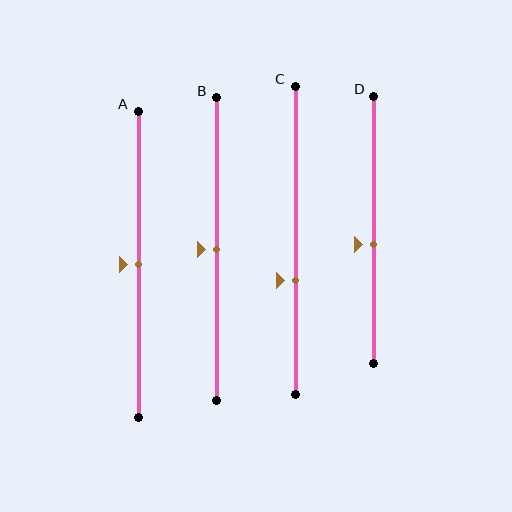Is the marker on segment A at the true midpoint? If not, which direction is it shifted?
Yes, the marker on segment A is at the true midpoint.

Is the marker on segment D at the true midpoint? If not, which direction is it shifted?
No, the marker on segment D is shifted downward by about 5% of the segment length.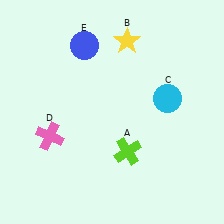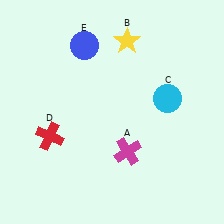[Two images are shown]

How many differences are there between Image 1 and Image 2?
There are 2 differences between the two images.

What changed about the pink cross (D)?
In Image 1, D is pink. In Image 2, it changed to red.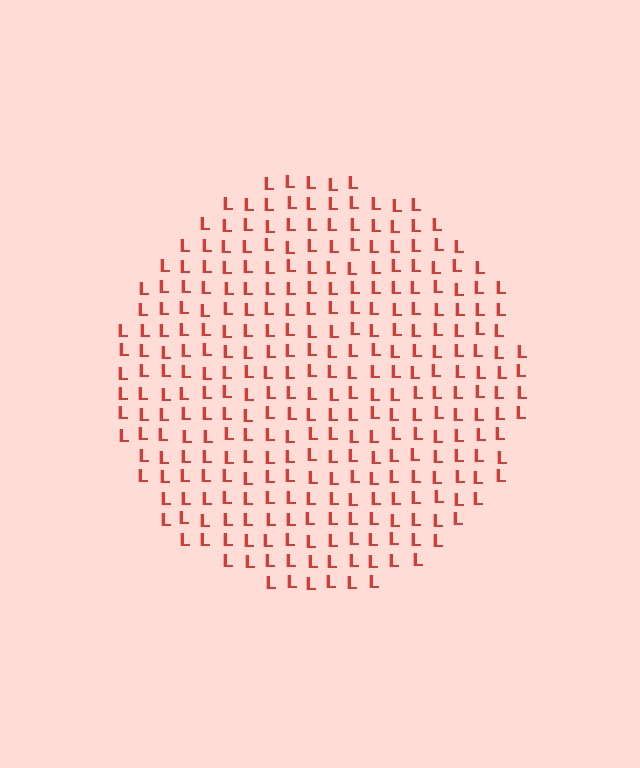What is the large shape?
The large shape is a circle.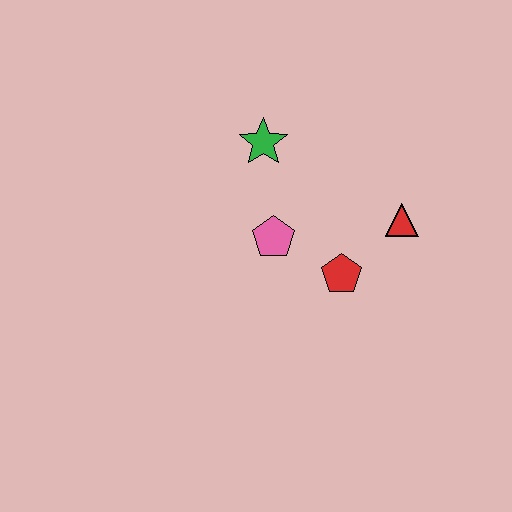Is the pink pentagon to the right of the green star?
Yes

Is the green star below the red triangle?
No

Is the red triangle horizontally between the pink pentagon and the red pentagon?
No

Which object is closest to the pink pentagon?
The red pentagon is closest to the pink pentagon.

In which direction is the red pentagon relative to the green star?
The red pentagon is below the green star.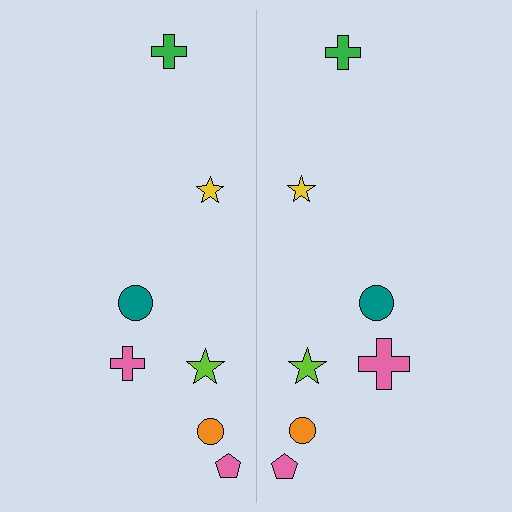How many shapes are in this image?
There are 14 shapes in this image.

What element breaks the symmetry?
The pink cross on the right side has a different size than its mirror counterpart.